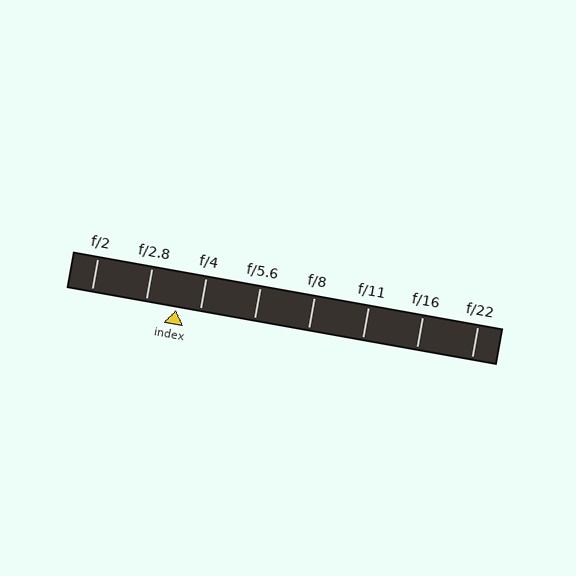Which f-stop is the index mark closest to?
The index mark is closest to f/4.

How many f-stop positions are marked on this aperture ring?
There are 8 f-stop positions marked.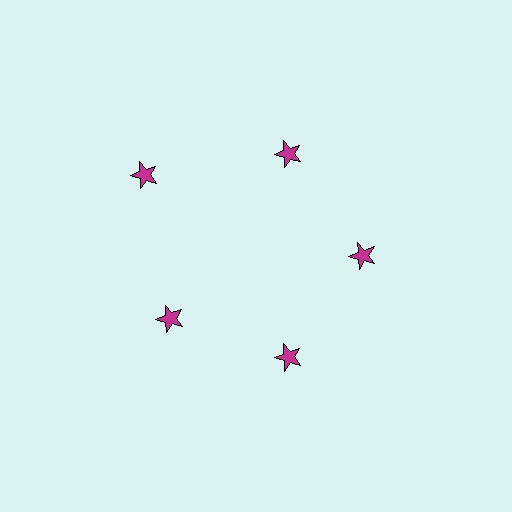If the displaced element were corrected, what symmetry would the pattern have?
It would have 5-fold rotational symmetry — the pattern would map onto itself every 72 degrees.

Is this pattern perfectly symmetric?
No. The 5 magenta stars are arranged in a ring, but one element near the 10 o'clock position is pushed outward from the center, breaking the 5-fold rotational symmetry.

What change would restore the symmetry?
The symmetry would be restored by moving it inward, back onto the ring so that all 5 stars sit at equal angles and equal distance from the center.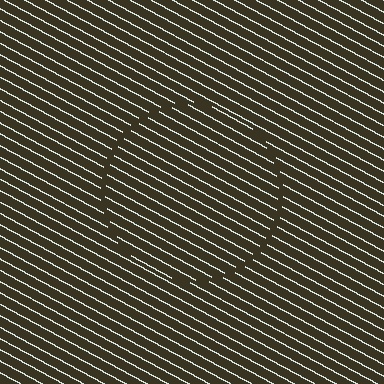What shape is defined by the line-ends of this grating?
An illusory circle. The interior of the shape contains the same grating, shifted by half a period — the contour is defined by the phase discontinuity where line-ends from the inner and outer gratings abut.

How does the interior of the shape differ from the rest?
The interior of the shape contains the same grating, shifted by half a period — the contour is defined by the phase discontinuity where line-ends from the inner and outer gratings abut.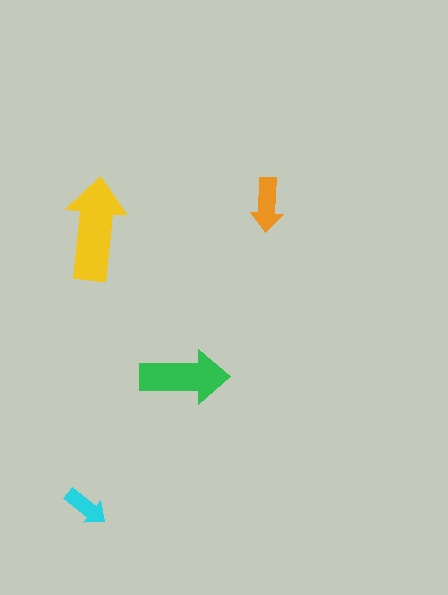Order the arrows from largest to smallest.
the yellow one, the green one, the orange one, the cyan one.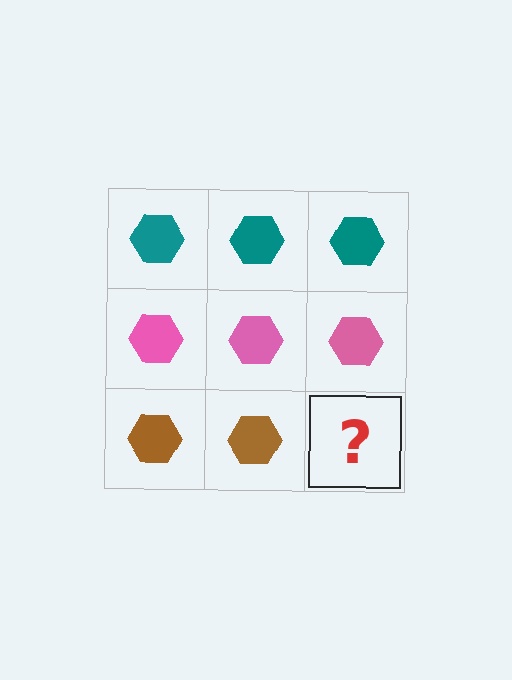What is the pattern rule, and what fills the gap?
The rule is that each row has a consistent color. The gap should be filled with a brown hexagon.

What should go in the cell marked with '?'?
The missing cell should contain a brown hexagon.